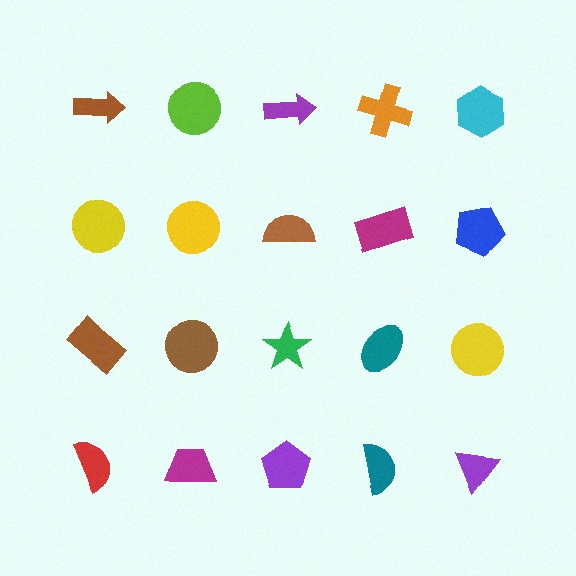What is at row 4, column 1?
A red semicircle.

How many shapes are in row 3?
5 shapes.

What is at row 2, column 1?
A yellow circle.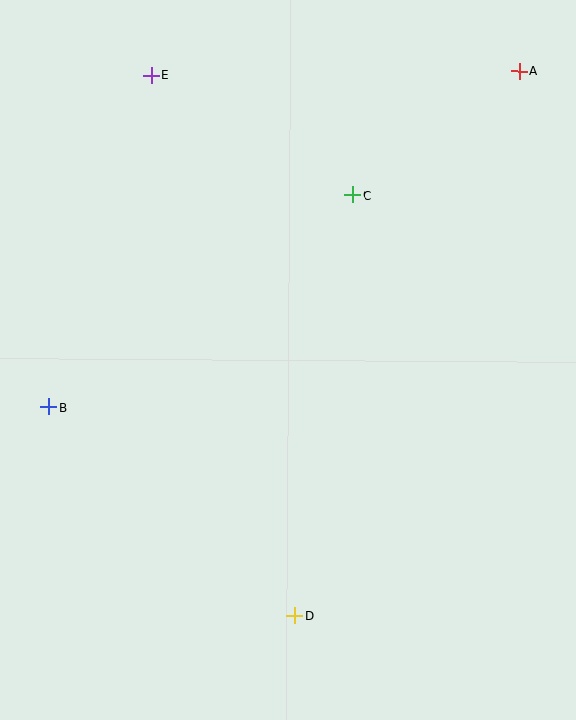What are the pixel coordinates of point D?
Point D is at (295, 616).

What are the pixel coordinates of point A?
Point A is at (519, 71).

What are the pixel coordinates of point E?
Point E is at (151, 75).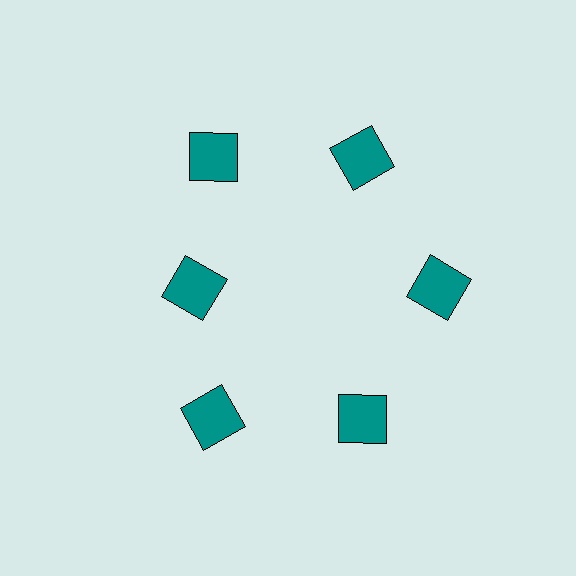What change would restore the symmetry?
The symmetry would be restored by moving it outward, back onto the ring so that all 6 squares sit at equal angles and equal distance from the center.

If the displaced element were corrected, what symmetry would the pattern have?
It would have 6-fold rotational symmetry — the pattern would map onto itself every 60 degrees.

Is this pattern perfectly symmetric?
No. The 6 teal squares are arranged in a ring, but one element near the 9 o'clock position is pulled inward toward the center, breaking the 6-fold rotational symmetry.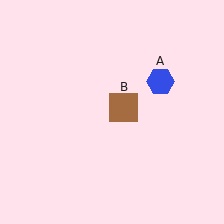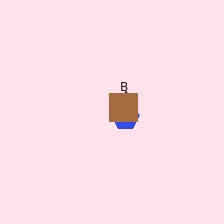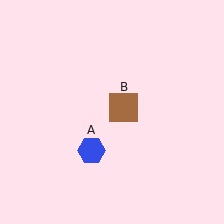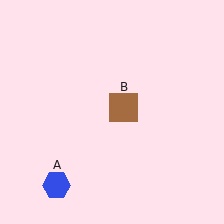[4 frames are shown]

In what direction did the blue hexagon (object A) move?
The blue hexagon (object A) moved down and to the left.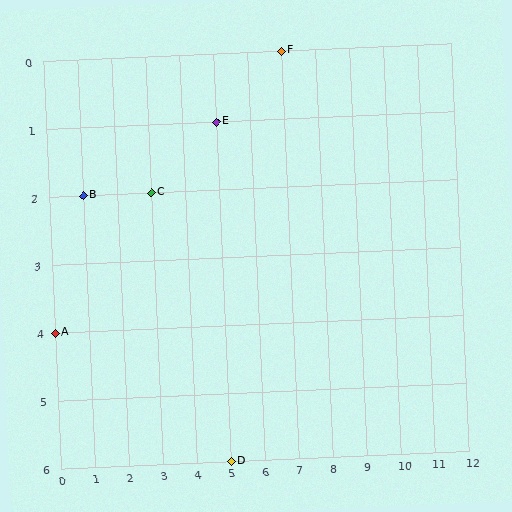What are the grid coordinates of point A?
Point A is at grid coordinates (0, 4).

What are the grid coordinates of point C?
Point C is at grid coordinates (3, 2).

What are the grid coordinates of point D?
Point D is at grid coordinates (5, 6).